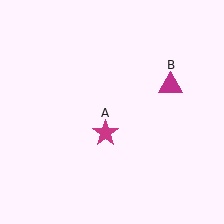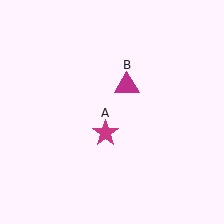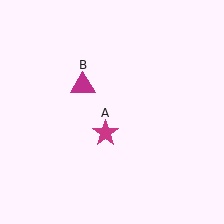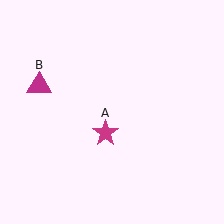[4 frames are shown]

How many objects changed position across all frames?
1 object changed position: magenta triangle (object B).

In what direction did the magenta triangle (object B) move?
The magenta triangle (object B) moved left.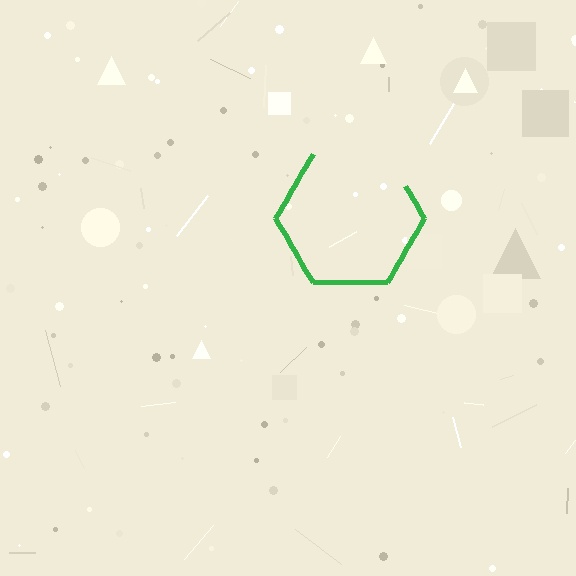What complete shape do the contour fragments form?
The contour fragments form a hexagon.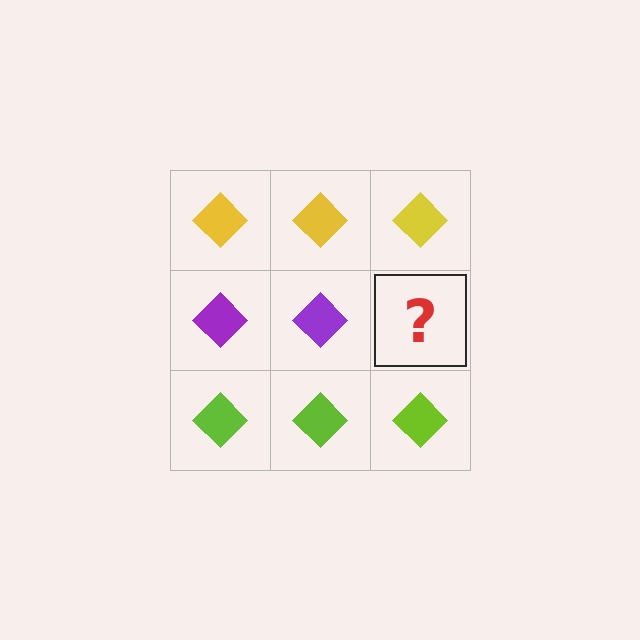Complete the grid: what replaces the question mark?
The question mark should be replaced with a purple diamond.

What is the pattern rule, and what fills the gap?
The rule is that each row has a consistent color. The gap should be filled with a purple diamond.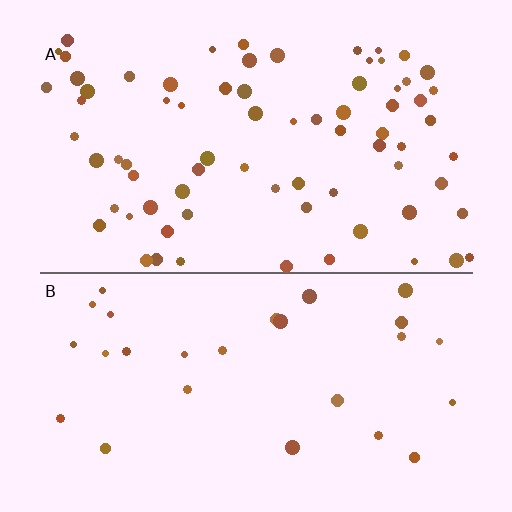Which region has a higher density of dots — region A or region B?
A (the top).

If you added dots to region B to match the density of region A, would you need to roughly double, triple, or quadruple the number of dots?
Approximately triple.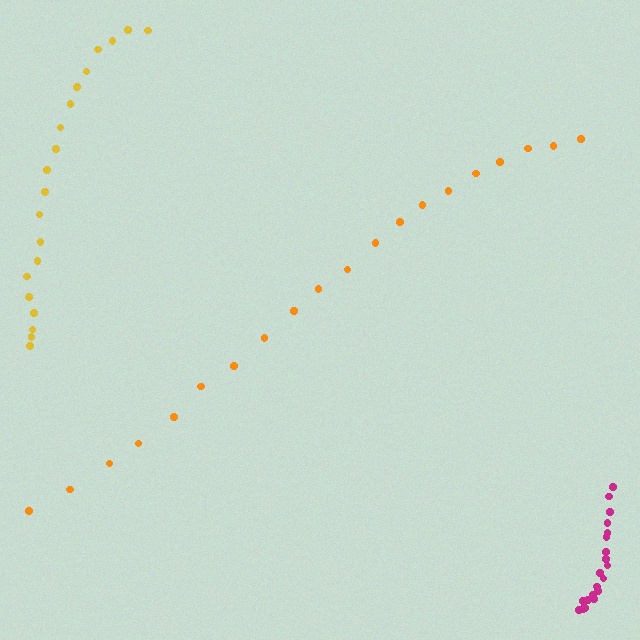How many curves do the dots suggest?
There are 3 distinct paths.